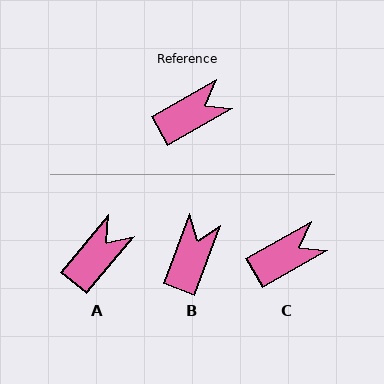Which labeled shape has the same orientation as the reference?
C.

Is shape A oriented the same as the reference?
No, it is off by about 21 degrees.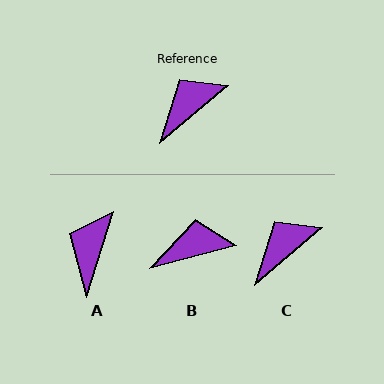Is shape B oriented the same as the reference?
No, it is off by about 26 degrees.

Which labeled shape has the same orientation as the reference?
C.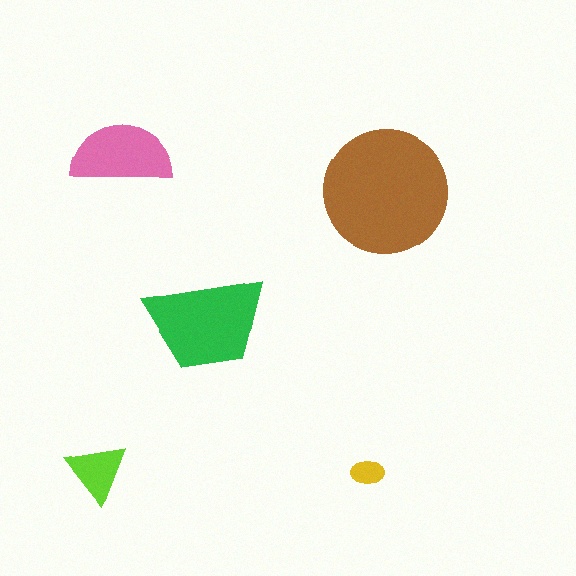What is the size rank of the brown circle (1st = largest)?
1st.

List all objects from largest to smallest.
The brown circle, the green trapezoid, the pink semicircle, the lime triangle, the yellow ellipse.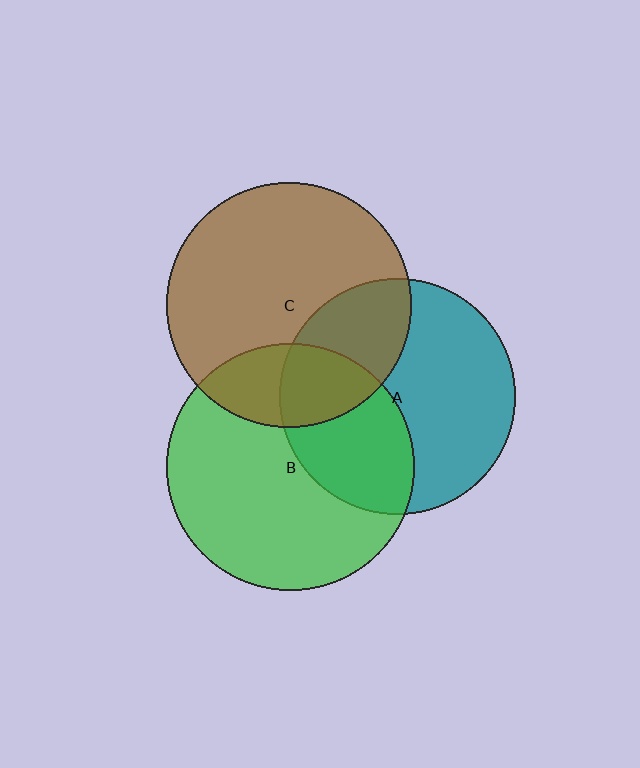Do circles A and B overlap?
Yes.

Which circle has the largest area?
Circle B (green).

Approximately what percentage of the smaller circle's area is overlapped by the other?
Approximately 40%.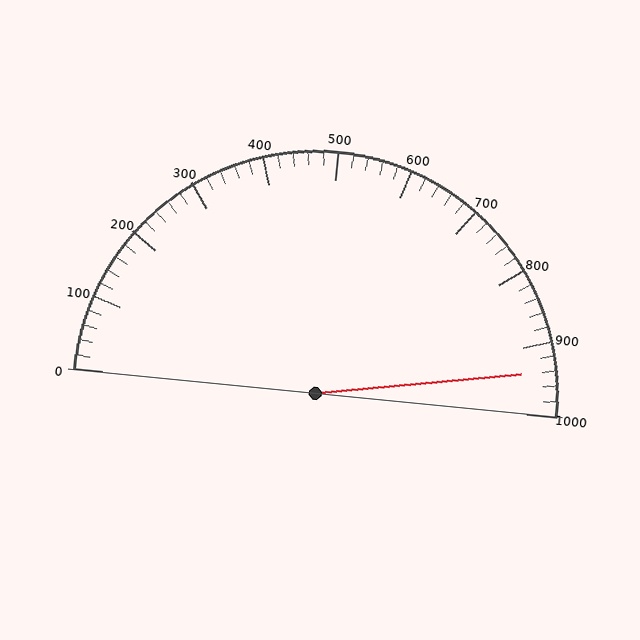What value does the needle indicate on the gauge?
The needle indicates approximately 940.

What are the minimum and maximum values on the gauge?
The gauge ranges from 0 to 1000.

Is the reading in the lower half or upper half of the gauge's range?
The reading is in the upper half of the range (0 to 1000).